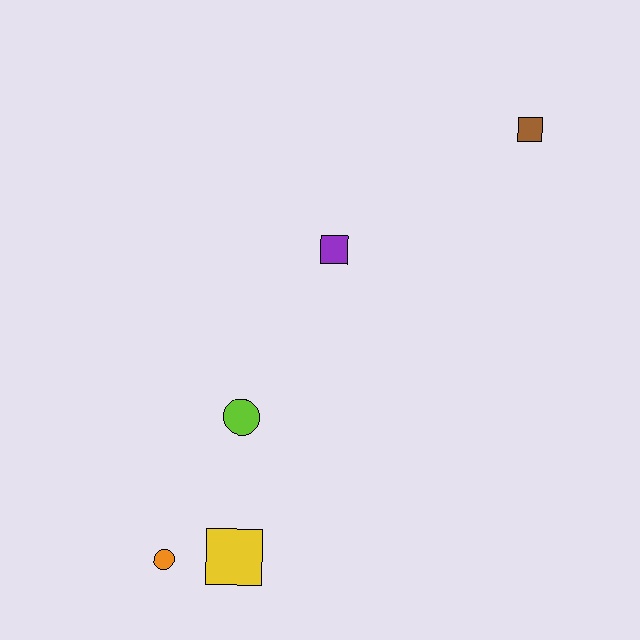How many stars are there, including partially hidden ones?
There are no stars.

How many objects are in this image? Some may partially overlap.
There are 5 objects.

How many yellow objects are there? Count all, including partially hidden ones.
There is 1 yellow object.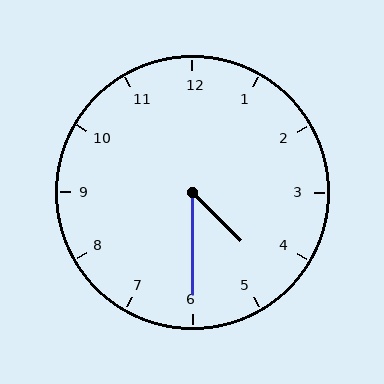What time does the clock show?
4:30.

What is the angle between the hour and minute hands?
Approximately 45 degrees.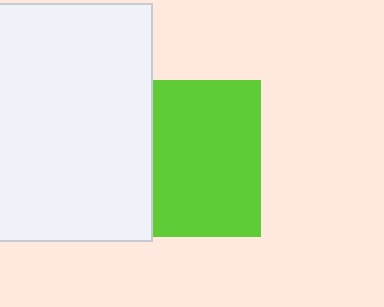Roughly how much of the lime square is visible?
Most of it is visible (roughly 68%).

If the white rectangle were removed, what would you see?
You would see the complete lime square.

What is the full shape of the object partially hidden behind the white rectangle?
The partially hidden object is a lime square.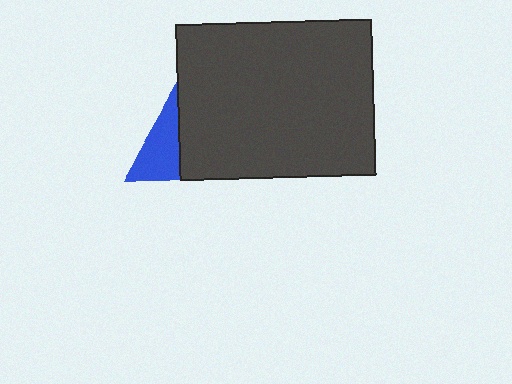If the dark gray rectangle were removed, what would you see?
You would see the complete blue triangle.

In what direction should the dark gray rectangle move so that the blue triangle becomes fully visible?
The dark gray rectangle should move right. That is the shortest direction to clear the overlap and leave the blue triangle fully visible.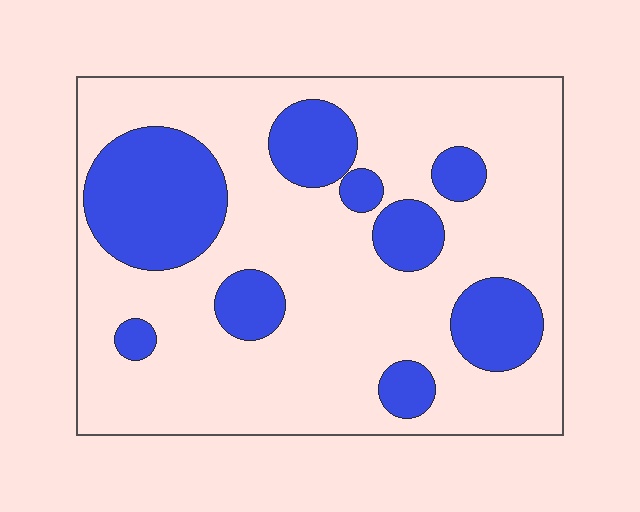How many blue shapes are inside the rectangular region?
9.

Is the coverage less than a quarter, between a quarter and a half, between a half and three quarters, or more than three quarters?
Between a quarter and a half.